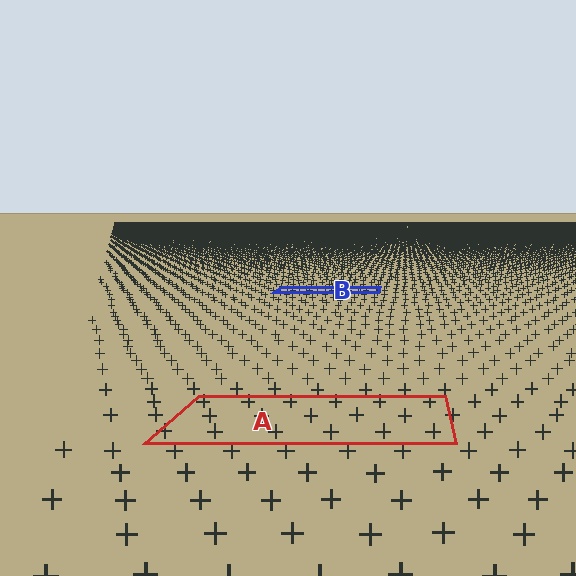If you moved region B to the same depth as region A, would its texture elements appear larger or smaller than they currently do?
They would appear larger. At a closer depth, the same texture elements are projected at a bigger on-screen size.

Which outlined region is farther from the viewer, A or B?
Region B is farther from the viewer — the texture elements inside it appear smaller and more densely packed.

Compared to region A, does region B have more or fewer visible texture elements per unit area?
Region B has more texture elements per unit area — they are packed more densely because it is farther away.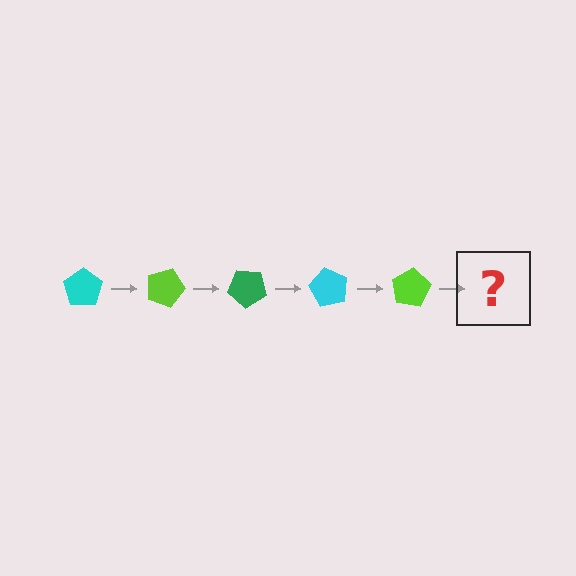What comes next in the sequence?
The next element should be a green pentagon, rotated 100 degrees from the start.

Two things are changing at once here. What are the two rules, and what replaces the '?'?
The two rules are that it rotates 20 degrees each step and the color cycles through cyan, lime, and green. The '?' should be a green pentagon, rotated 100 degrees from the start.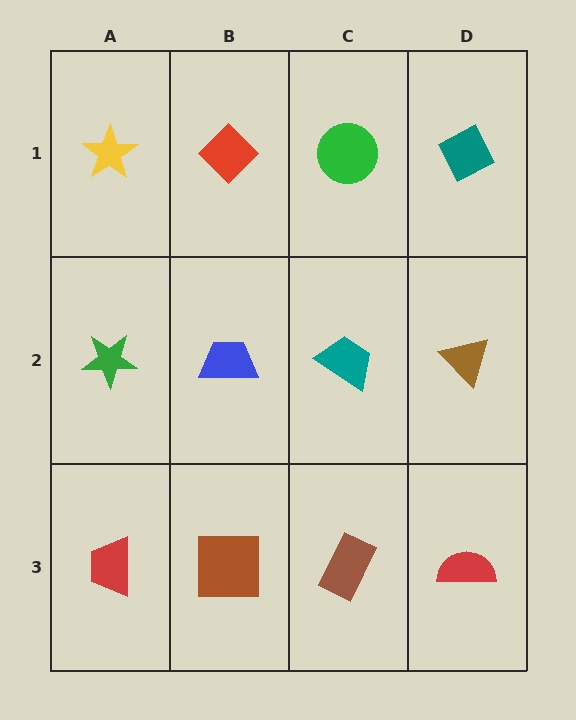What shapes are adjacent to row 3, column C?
A teal trapezoid (row 2, column C), a brown square (row 3, column B), a red semicircle (row 3, column D).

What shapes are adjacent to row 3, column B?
A blue trapezoid (row 2, column B), a red trapezoid (row 3, column A), a brown rectangle (row 3, column C).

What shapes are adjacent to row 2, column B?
A red diamond (row 1, column B), a brown square (row 3, column B), a green star (row 2, column A), a teal trapezoid (row 2, column C).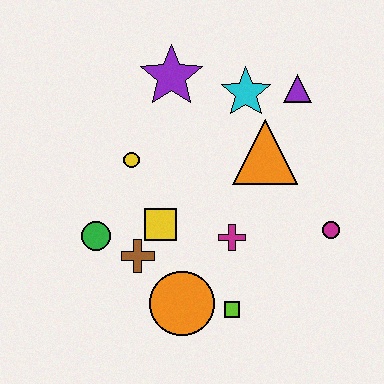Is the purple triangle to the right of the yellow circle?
Yes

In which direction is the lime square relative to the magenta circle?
The lime square is to the left of the magenta circle.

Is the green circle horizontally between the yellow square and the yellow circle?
No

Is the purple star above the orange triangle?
Yes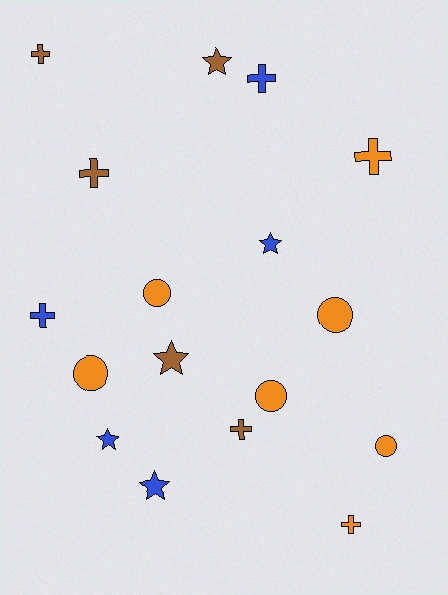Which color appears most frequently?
Orange, with 7 objects.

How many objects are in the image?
There are 17 objects.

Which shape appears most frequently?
Cross, with 7 objects.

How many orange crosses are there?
There are 2 orange crosses.